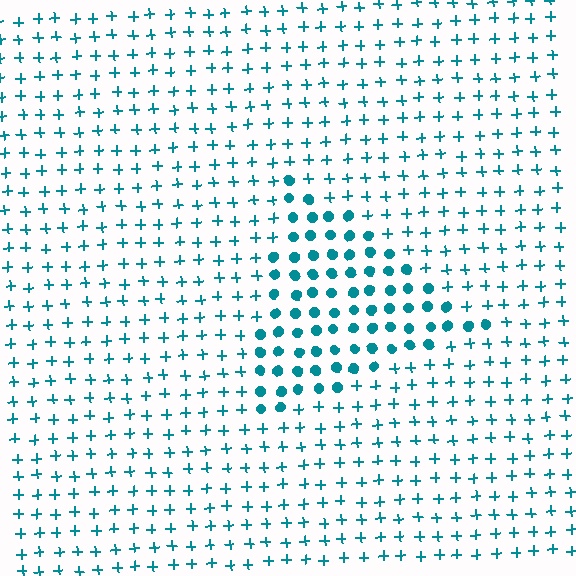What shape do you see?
I see a triangle.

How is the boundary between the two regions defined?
The boundary is defined by a change in element shape: circles inside vs. plus signs outside. All elements share the same color and spacing.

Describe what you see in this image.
The image is filled with small teal elements arranged in a uniform grid. A triangle-shaped region contains circles, while the surrounding area contains plus signs. The boundary is defined purely by the change in element shape.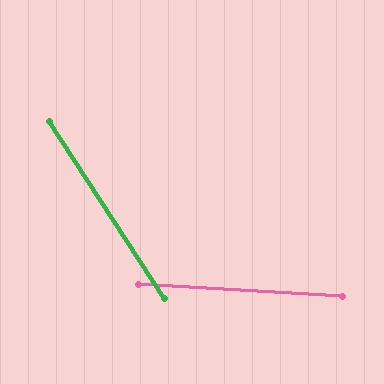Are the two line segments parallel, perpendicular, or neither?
Neither parallel nor perpendicular — they differ by about 54°.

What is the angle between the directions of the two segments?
Approximately 54 degrees.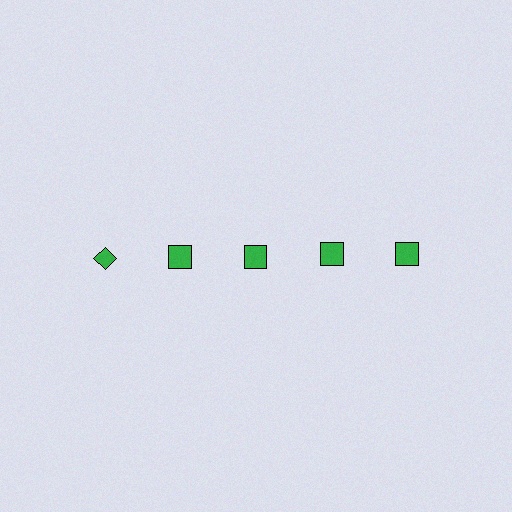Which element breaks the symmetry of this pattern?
The green diamond in the top row, leftmost column breaks the symmetry. All other shapes are green squares.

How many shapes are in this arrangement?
There are 5 shapes arranged in a grid pattern.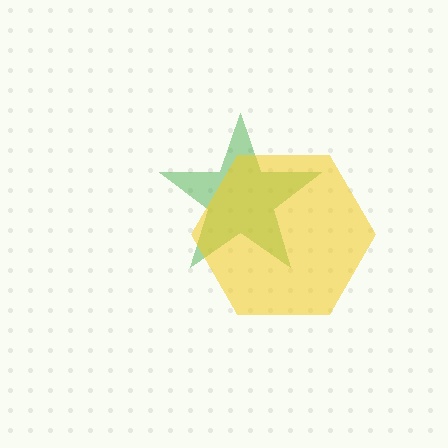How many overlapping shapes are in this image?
There are 2 overlapping shapes in the image.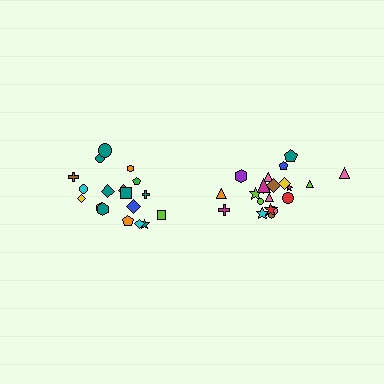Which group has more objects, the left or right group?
The right group.